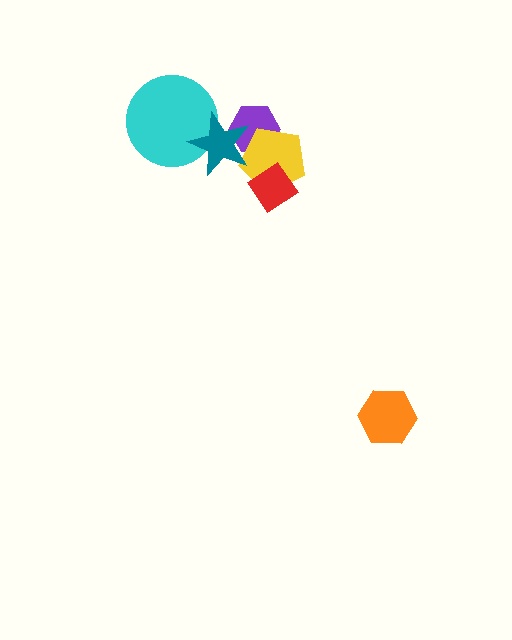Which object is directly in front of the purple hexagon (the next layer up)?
The yellow pentagon is directly in front of the purple hexagon.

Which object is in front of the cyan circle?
The teal star is in front of the cyan circle.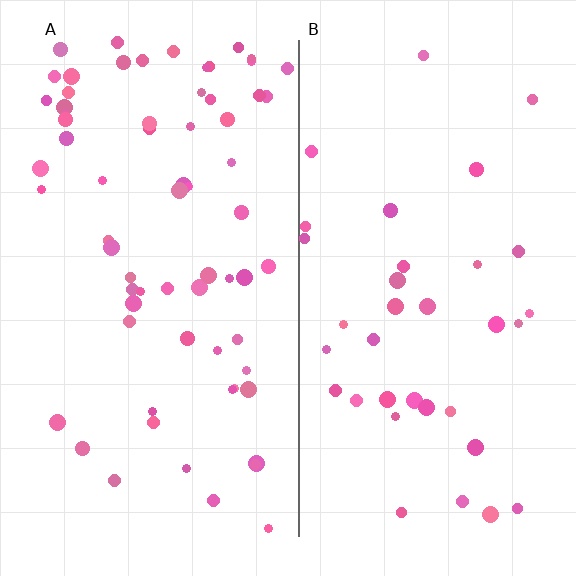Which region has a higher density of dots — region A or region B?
A (the left).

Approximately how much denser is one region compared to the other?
Approximately 1.9× — region A over region B.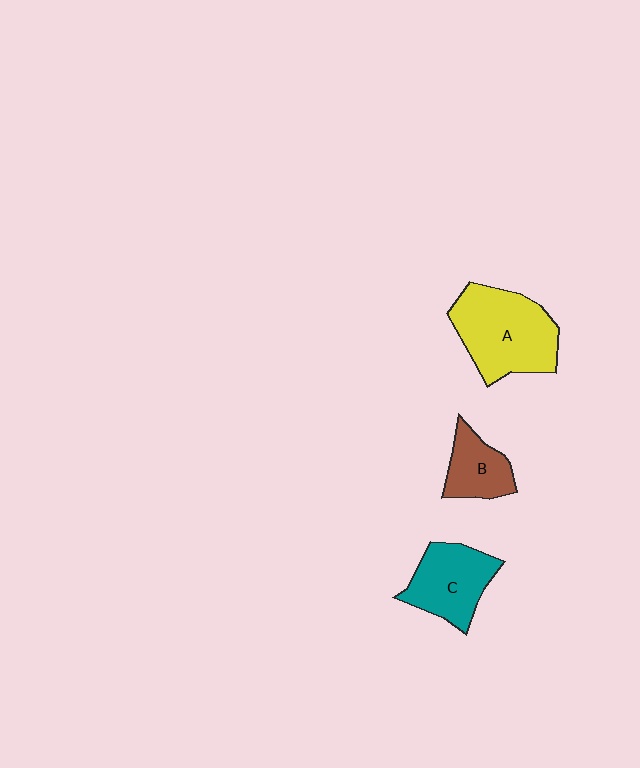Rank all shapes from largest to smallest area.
From largest to smallest: A (yellow), C (teal), B (brown).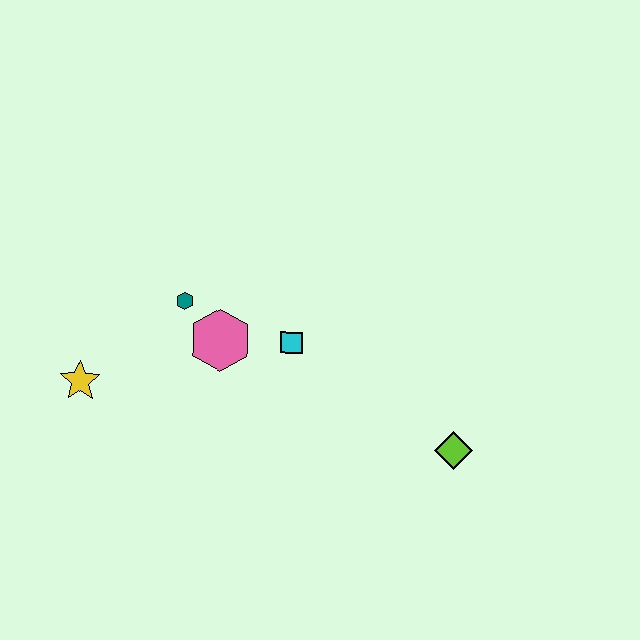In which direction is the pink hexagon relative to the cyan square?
The pink hexagon is to the left of the cyan square.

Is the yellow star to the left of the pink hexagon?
Yes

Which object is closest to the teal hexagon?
The pink hexagon is closest to the teal hexagon.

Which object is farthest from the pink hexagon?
The lime diamond is farthest from the pink hexagon.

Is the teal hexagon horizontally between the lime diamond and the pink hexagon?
No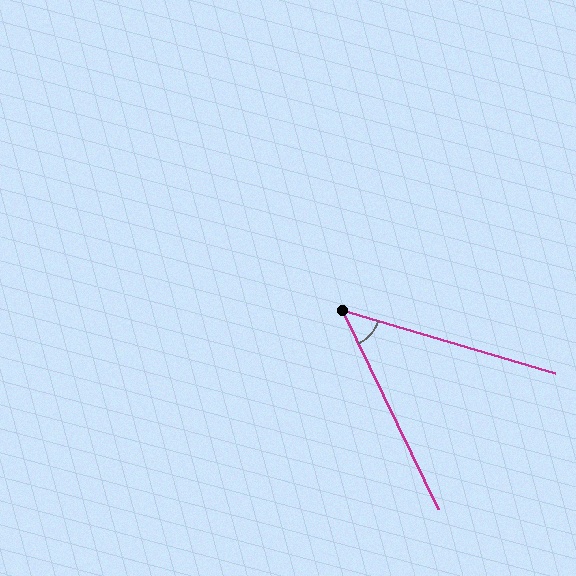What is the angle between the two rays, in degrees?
Approximately 48 degrees.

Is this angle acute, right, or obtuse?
It is acute.